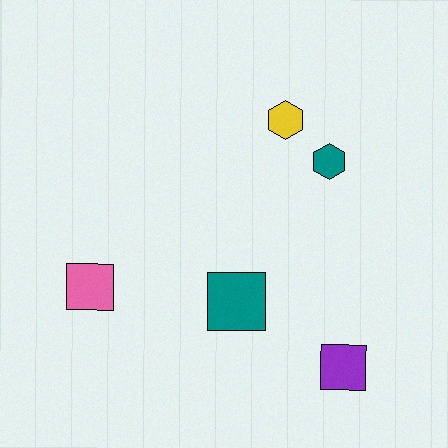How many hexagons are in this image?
There are 2 hexagons.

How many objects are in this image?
There are 5 objects.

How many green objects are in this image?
There are no green objects.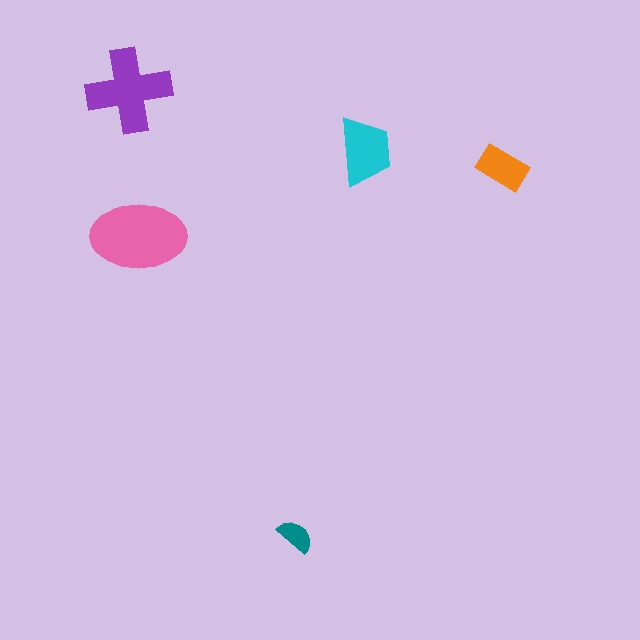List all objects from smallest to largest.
The teal semicircle, the orange rectangle, the cyan trapezoid, the purple cross, the pink ellipse.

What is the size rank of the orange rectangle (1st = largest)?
4th.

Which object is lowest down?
The teal semicircle is bottommost.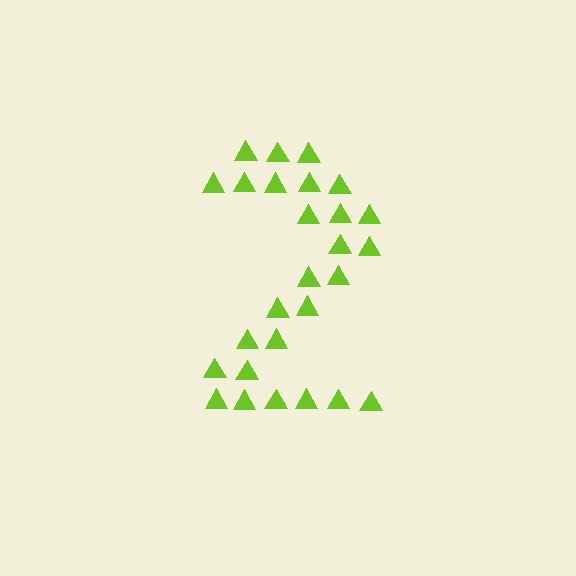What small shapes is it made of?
It is made of small triangles.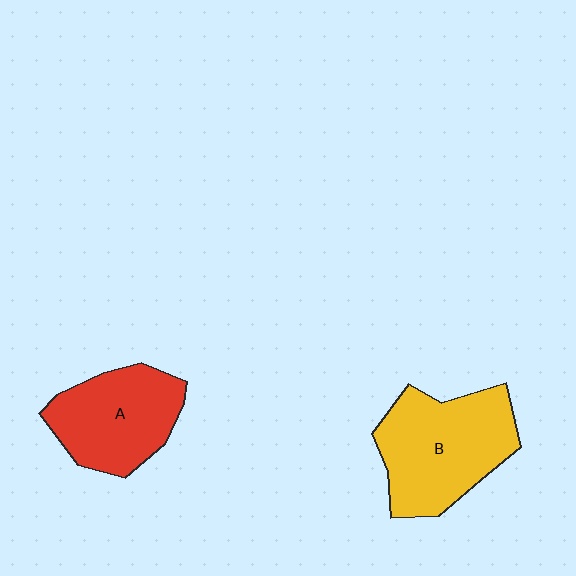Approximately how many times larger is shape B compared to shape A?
Approximately 1.2 times.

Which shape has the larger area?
Shape B (yellow).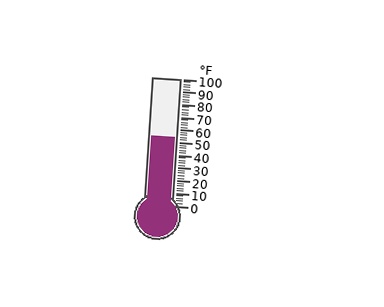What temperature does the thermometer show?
The thermometer shows approximately 54°F.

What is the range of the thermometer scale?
The thermometer scale ranges from 0°F to 100°F.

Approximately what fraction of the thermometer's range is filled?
The thermometer is filled to approximately 55% of its range.